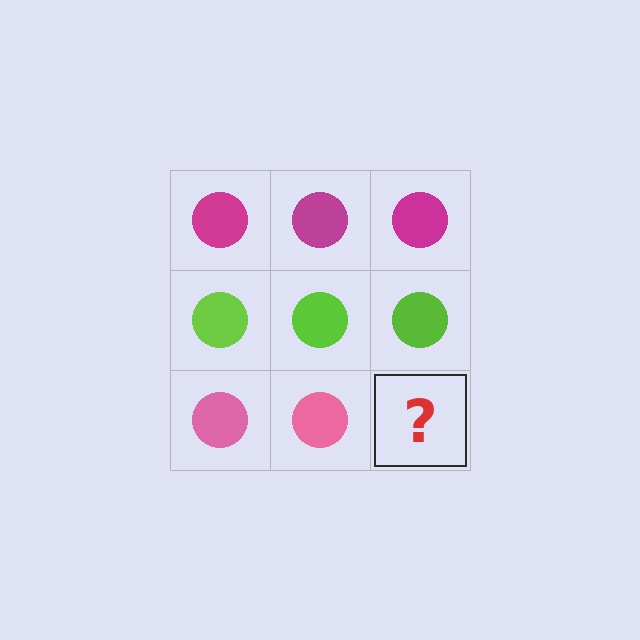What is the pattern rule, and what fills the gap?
The rule is that each row has a consistent color. The gap should be filled with a pink circle.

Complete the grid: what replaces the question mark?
The question mark should be replaced with a pink circle.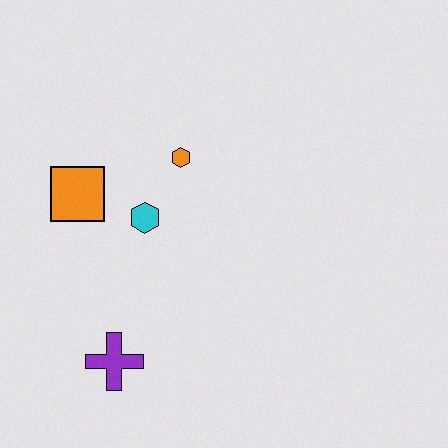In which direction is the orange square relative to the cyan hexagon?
The orange square is to the left of the cyan hexagon.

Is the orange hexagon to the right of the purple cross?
Yes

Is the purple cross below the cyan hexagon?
Yes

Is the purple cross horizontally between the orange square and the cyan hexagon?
Yes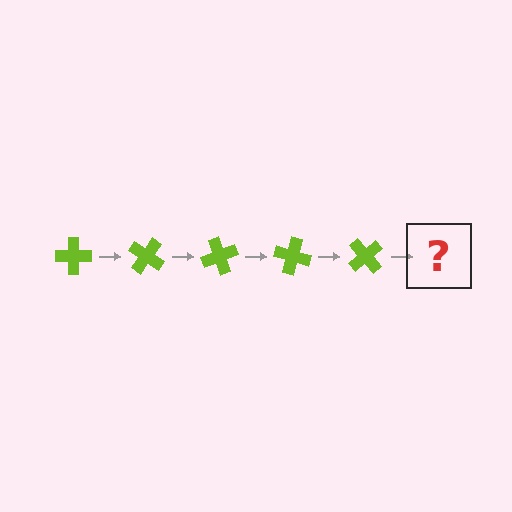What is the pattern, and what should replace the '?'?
The pattern is that the cross rotates 35 degrees each step. The '?' should be a lime cross rotated 175 degrees.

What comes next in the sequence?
The next element should be a lime cross rotated 175 degrees.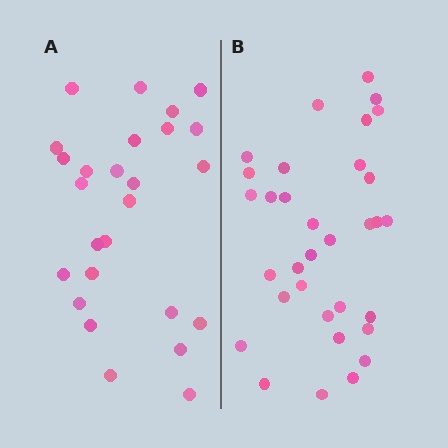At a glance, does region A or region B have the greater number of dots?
Region B (the right region) has more dots.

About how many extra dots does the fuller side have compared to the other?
Region B has roughly 8 or so more dots than region A.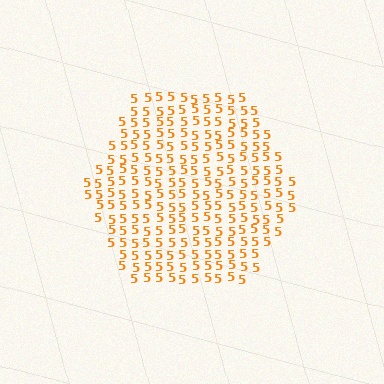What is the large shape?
The large shape is a hexagon.